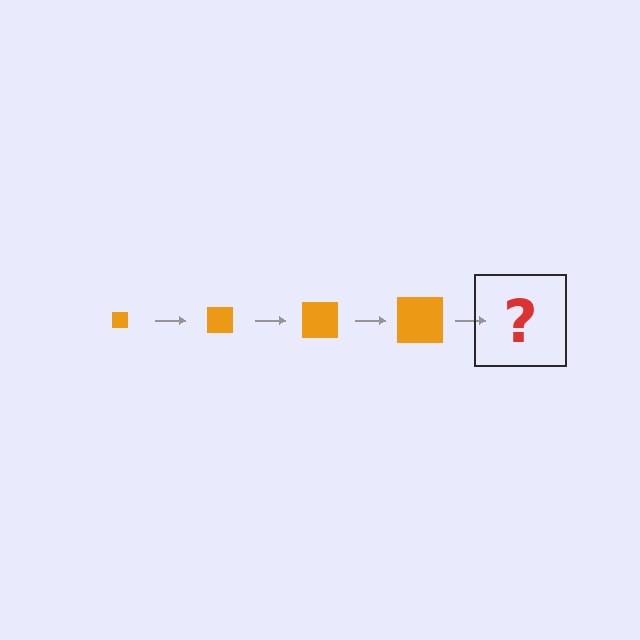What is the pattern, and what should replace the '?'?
The pattern is that the square gets progressively larger each step. The '?' should be an orange square, larger than the previous one.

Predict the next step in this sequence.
The next step is an orange square, larger than the previous one.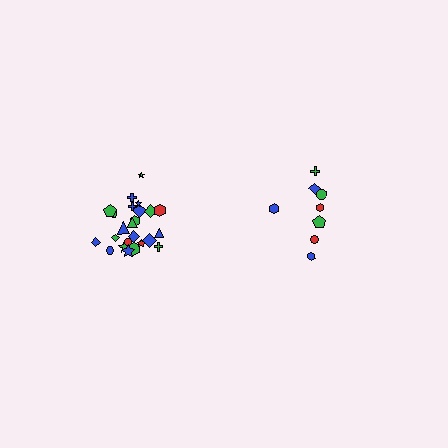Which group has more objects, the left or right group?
The left group.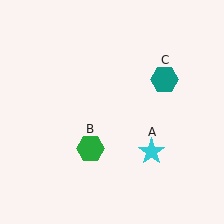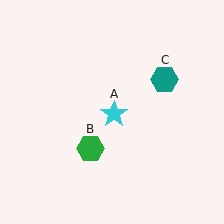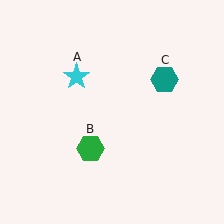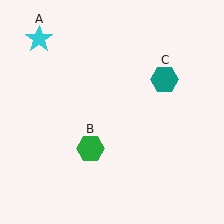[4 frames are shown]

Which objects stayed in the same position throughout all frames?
Green hexagon (object B) and teal hexagon (object C) remained stationary.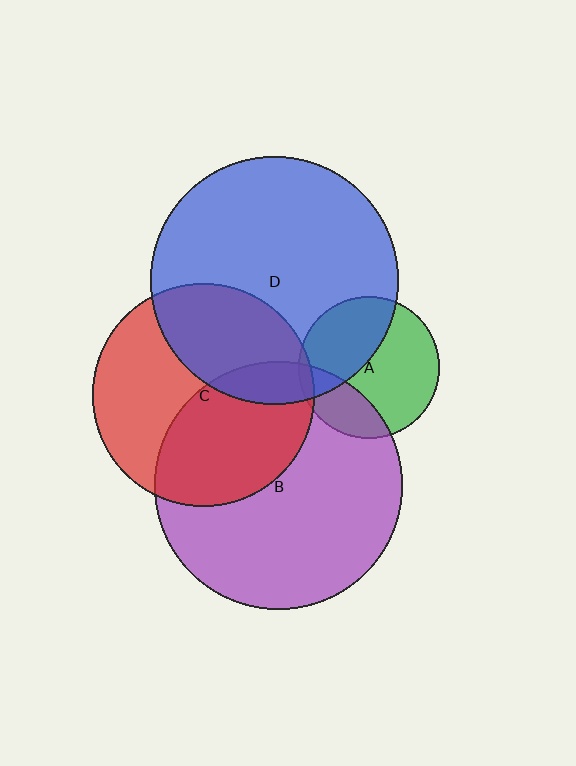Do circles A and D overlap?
Yes.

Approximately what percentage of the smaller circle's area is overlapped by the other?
Approximately 40%.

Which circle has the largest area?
Circle D (blue).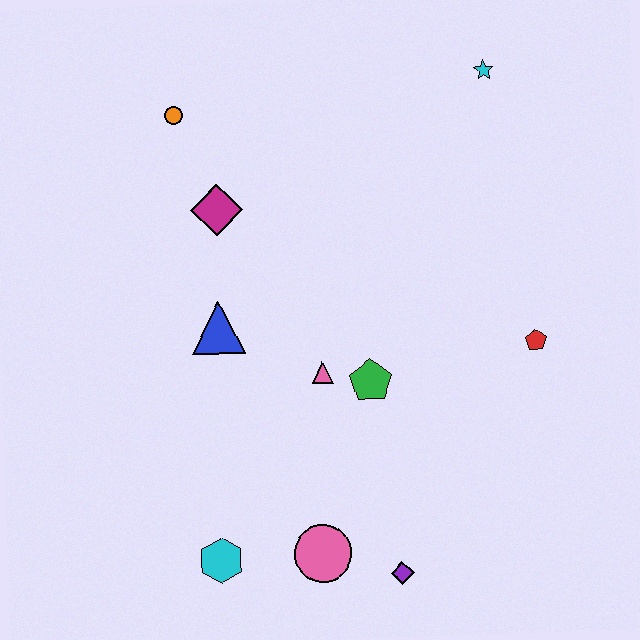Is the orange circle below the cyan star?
Yes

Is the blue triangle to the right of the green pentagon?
No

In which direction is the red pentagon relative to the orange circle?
The red pentagon is to the right of the orange circle.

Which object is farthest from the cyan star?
The cyan hexagon is farthest from the cyan star.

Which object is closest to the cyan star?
The red pentagon is closest to the cyan star.